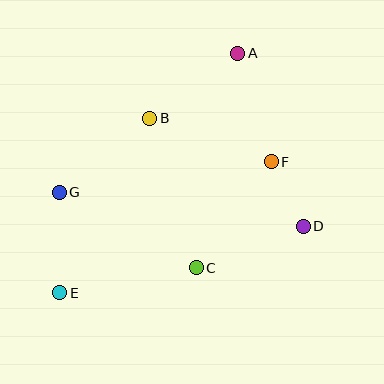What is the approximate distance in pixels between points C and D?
The distance between C and D is approximately 115 pixels.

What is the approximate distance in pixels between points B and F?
The distance between B and F is approximately 129 pixels.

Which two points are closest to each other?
Points D and F are closest to each other.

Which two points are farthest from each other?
Points A and E are farthest from each other.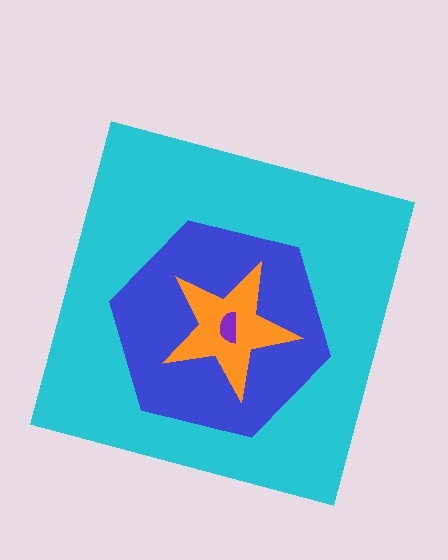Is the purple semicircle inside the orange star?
Yes.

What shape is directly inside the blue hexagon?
The orange star.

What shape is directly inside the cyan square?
The blue hexagon.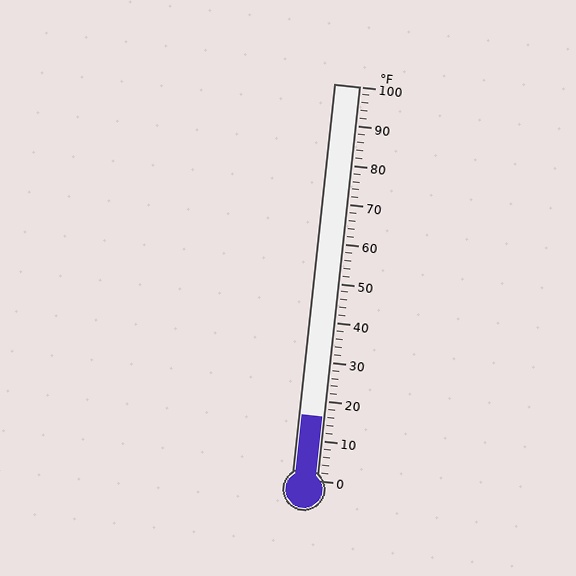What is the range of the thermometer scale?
The thermometer scale ranges from 0°F to 100°F.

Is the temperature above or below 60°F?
The temperature is below 60°F.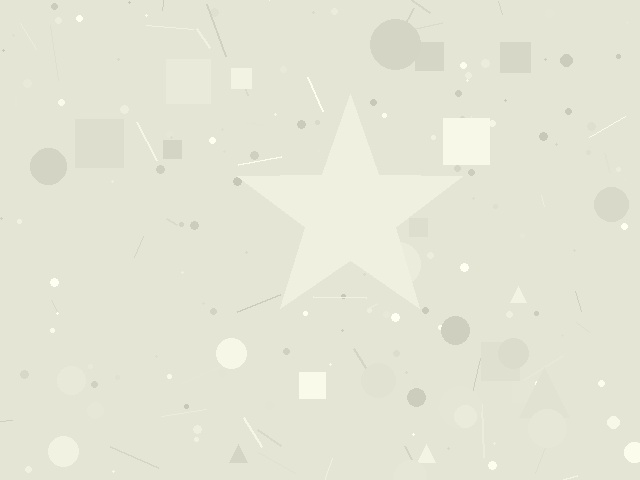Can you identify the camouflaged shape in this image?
The camouflaged shape is a star.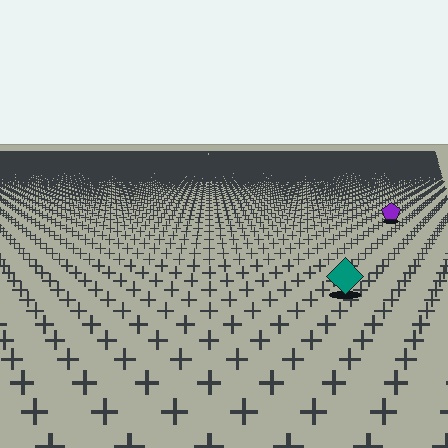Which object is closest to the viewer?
The teal diamond is closest. The texture marks near it are larger and more spread out.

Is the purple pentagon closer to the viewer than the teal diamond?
No. The teal diamond is closer — you can tell from the texture gradient: the ground texture is coarser near it.